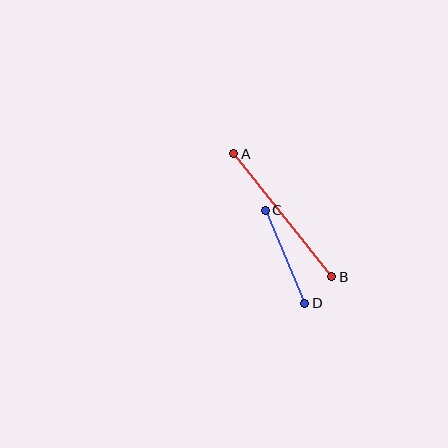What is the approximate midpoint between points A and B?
The midpoint is at approximately (283, 215) pixels.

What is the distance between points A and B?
The distance is approximately 157 pixels.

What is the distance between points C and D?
The distance is approximately 101 pixels.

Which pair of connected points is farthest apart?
Points A and B are farthest apart.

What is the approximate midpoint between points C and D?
The midpoint is at approximately (285, 257) pixels.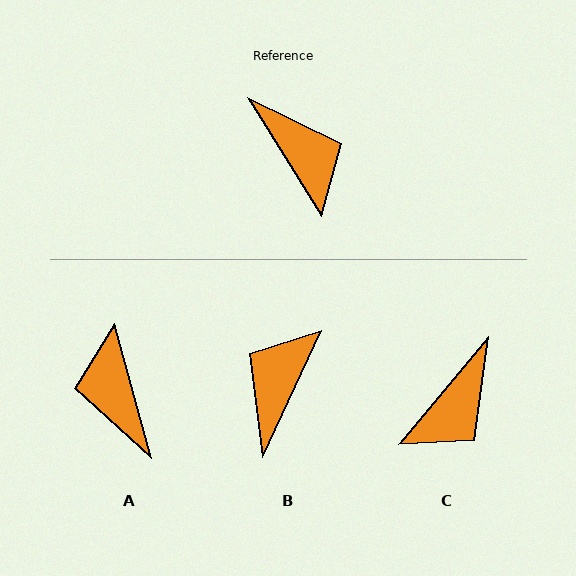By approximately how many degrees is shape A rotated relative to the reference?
Approximately 163 degrees counter-clockwise.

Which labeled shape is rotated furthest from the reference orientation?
A, about 163 degrees away.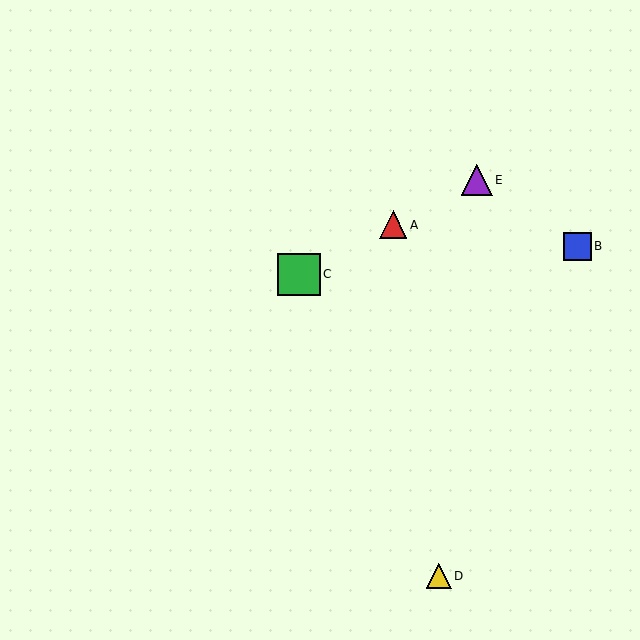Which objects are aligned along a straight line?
Objects A, C, E are aligned along a straight line.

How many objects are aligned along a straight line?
3 objects (A, C, E) are aligned along a straight line.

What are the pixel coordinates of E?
Object E is at (477, 180).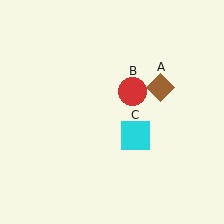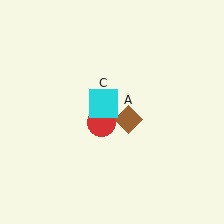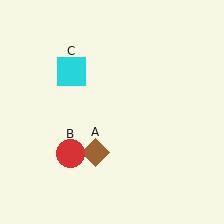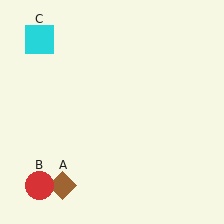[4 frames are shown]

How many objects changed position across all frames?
3 objects changed position: brown diamond (object A), red circle (object B), cyan square (object C).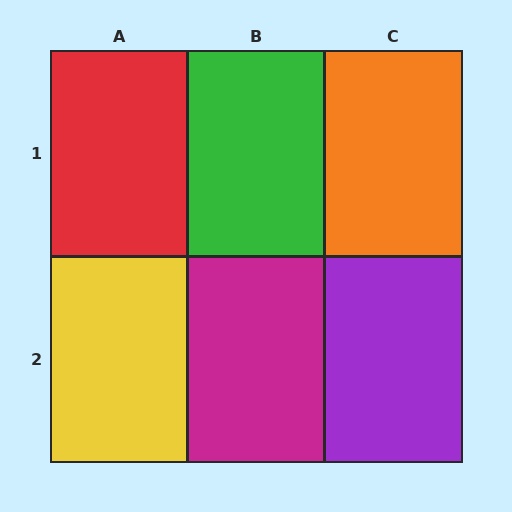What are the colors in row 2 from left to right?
Yellow, magenta, purple.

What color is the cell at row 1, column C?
Orange.